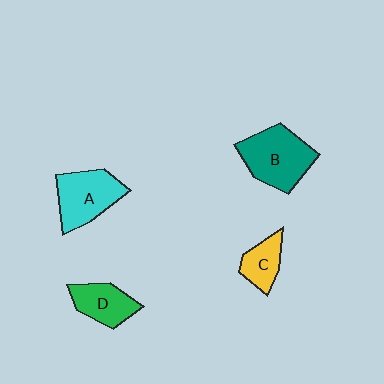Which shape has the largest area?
Shape B (teal).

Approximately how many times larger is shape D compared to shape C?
Approximately 1.3 times.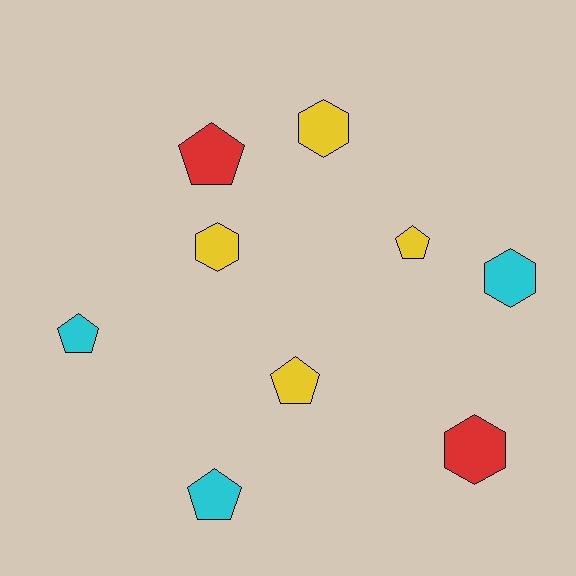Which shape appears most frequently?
Pentagon, with 5 objects.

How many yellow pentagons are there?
There are 2 yellow pentagons.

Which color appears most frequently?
Yellow, with 4 objects.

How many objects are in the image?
There are 9 objects.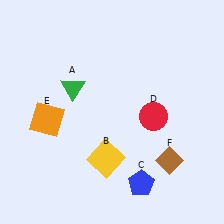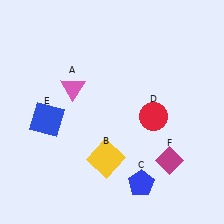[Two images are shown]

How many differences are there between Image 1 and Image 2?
There are 3 differences between the two images.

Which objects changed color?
A changed from green to pink. E changed from orange to blue. F changed from brown to magenta.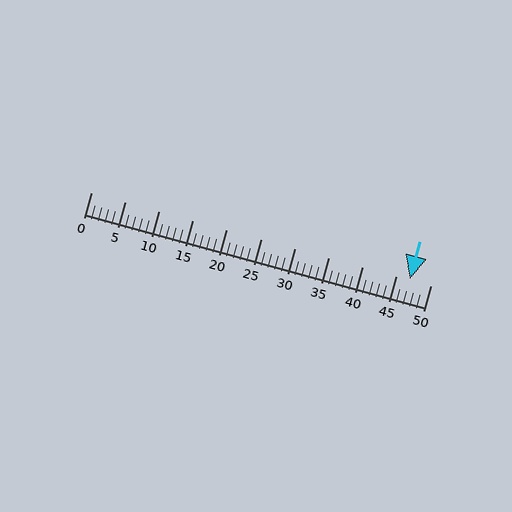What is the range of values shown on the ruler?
The ruler shows values from 0 to 50.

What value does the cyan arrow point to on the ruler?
The cyan arrow points to approximately 47.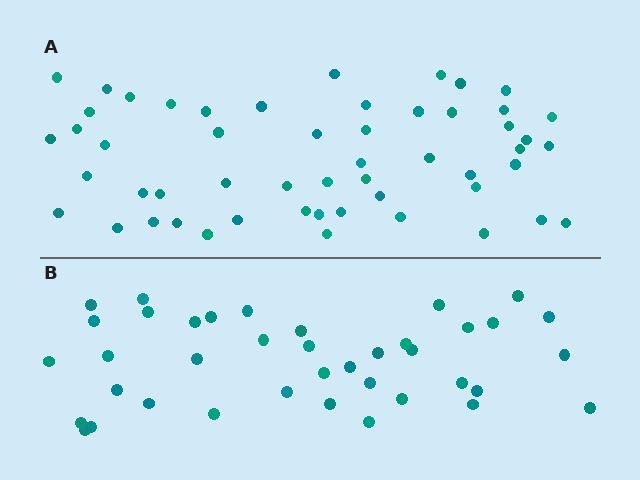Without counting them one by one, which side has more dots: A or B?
Region A (the top region) has more dots.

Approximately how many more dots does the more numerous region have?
Region A has approximately 15 more dots than region B.